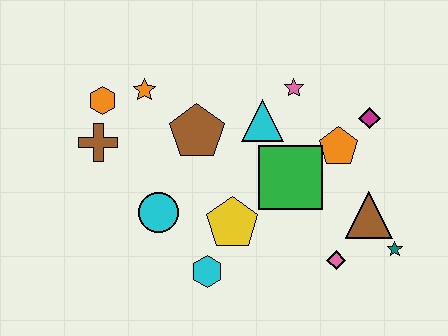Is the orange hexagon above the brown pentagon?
Yes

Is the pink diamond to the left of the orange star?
No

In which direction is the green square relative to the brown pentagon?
The green square is to the right of the brown pentagon.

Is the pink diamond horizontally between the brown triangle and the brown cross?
Yes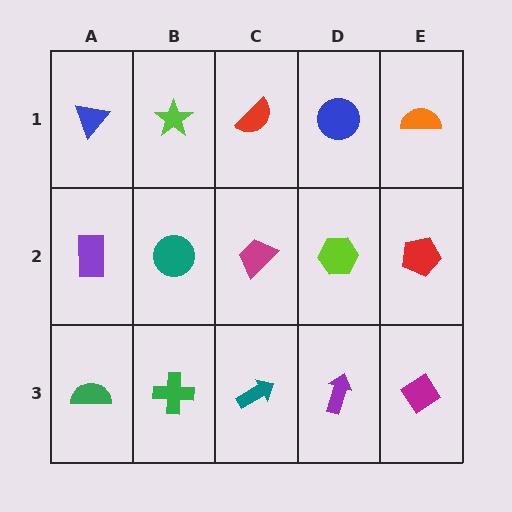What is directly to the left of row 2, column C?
A teal circle.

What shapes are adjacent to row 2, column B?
A lime star (row 1, column B), a green cross (row 3, column B), a purple rectangle (row 2, column A), a magenta trapezoid (row 2, column C).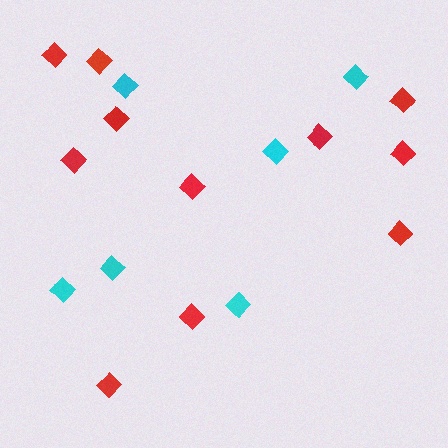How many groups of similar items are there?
There are 2 groups: one group of red diamonds (11) and one group of cyan diamonds (6).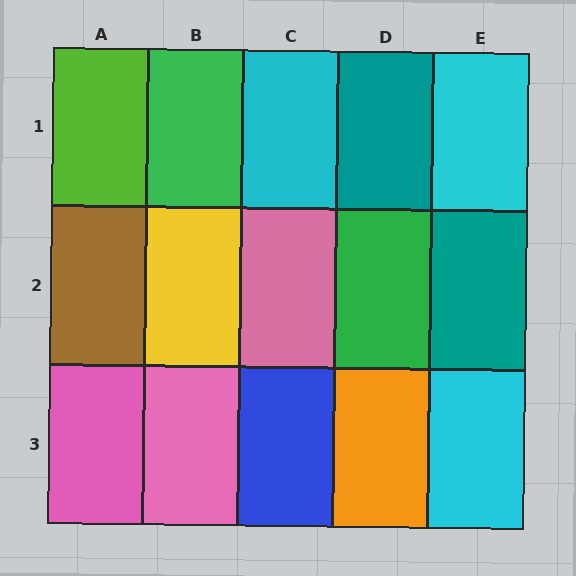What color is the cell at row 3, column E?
Cyan.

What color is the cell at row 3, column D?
Orange.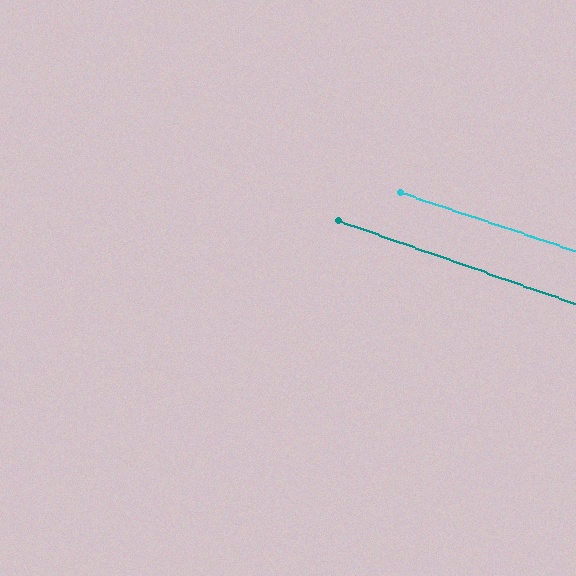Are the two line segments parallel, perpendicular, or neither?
Parallel — their directions differ by only 0.8°.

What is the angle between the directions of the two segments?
Approximately 1 degree.